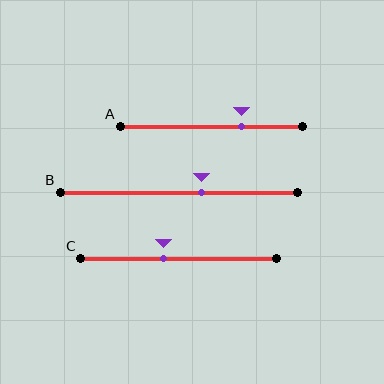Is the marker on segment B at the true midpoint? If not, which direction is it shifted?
No, the marker on segment B is shifted to the right by about 9% of the segment length.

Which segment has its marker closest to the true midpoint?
Segment C has its marker closest to the true midpoint.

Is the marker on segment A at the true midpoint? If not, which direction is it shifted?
No, the marker on segment A is shifted to the right by about 16% of the segment length.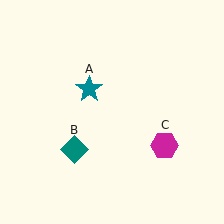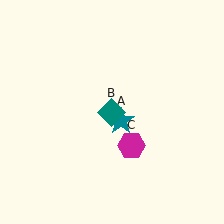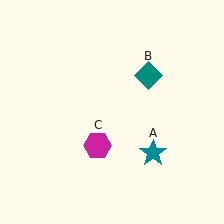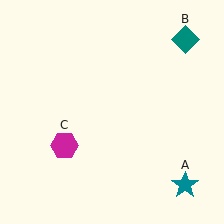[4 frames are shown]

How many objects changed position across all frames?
3 objects changed position: teal star (object A), teal diamond (object B), magenta hexagon (object C).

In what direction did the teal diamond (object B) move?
The teal diamond (object B) moved up and to the right.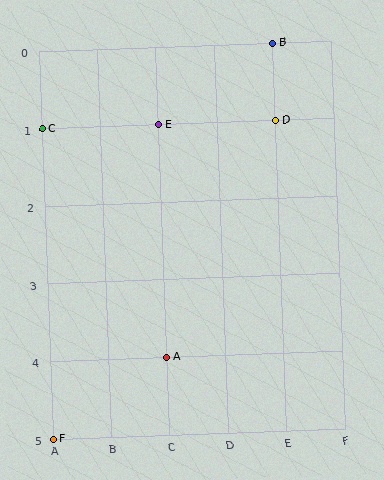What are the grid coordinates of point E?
Point E is at grid coordinates (C, 1).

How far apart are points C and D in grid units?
Points C and D are 4 columns apart.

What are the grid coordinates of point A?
Point A is at grid coordinates (C, 4).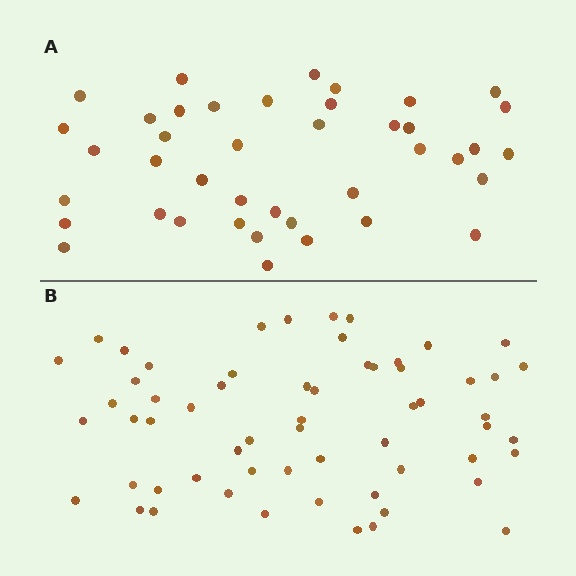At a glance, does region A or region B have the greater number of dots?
Region B (the bottom region) has more dots.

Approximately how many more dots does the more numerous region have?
Region B has approximately 20 more dots than region A.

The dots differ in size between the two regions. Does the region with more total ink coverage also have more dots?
No. Region A has more total ink coverage because its dots are larger, but region B actually contains more individual dots. Total area can be misleading — the number of items is what matters here.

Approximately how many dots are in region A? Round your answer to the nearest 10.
About 40 dots. (The exact count is 41, which rounds to 40.)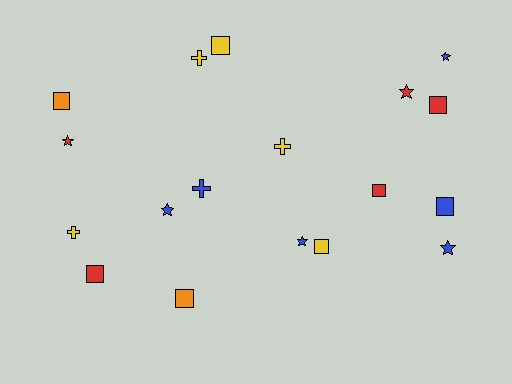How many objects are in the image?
There are 18 objects.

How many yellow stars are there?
There are no yellow stars.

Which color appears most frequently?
Blue, with 6 objects.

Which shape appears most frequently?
Square, with 8 objects.